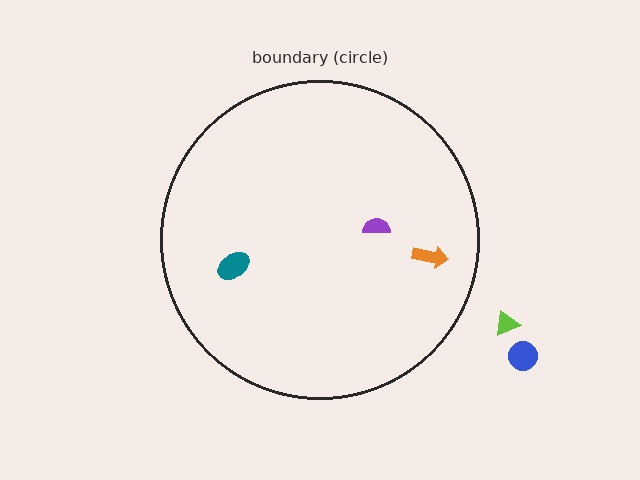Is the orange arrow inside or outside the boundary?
Inside.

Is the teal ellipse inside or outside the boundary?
Inside.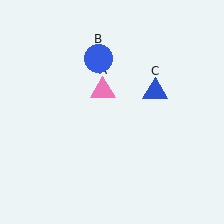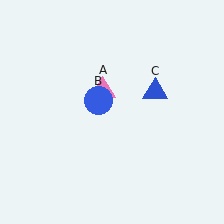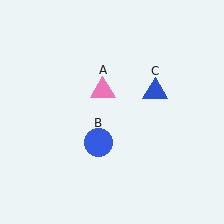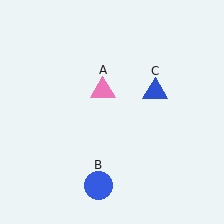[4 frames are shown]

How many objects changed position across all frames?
1 object changed position: blue circle (object B).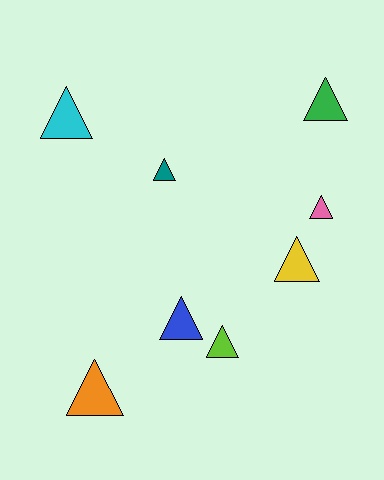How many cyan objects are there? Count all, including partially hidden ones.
There is 1 cyan object.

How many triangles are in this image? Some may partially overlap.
There are 8 triangles.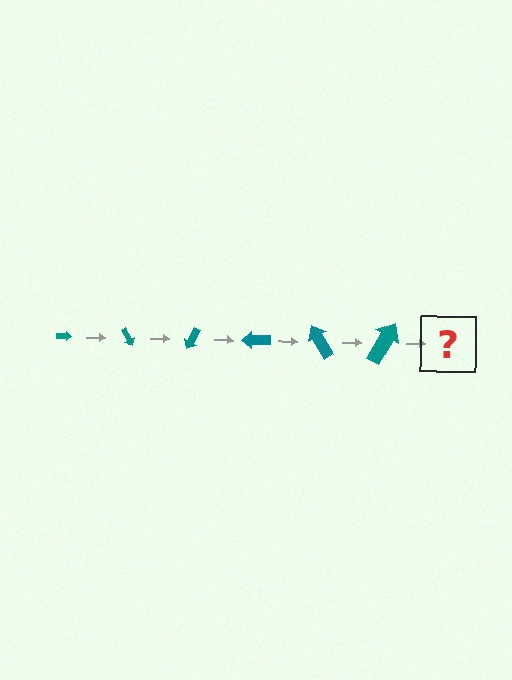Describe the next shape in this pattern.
It should be an arrow, larger than the previous one and rotated 360 degrees from the start.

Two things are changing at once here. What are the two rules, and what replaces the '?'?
The two rules are that the arrow grows larger each step and it rotates 60 degrees each step. The '?' should be an arrow, larger than the previous one and rotated 360 degrees from the start.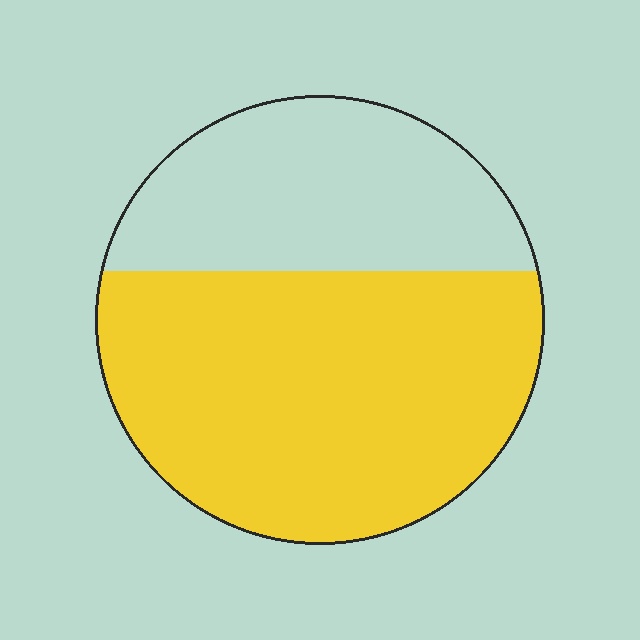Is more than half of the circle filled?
Yes.